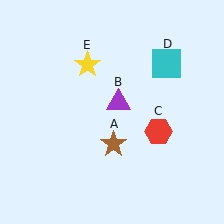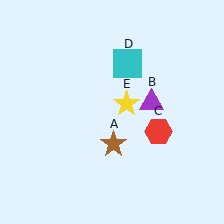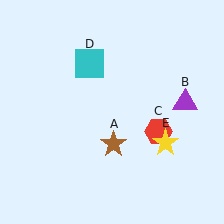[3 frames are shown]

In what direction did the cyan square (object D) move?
The cyan square (object D) moved left.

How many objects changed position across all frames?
3 objects changed position: purple triangle (object B), cyan square (object D), yellow star (object E).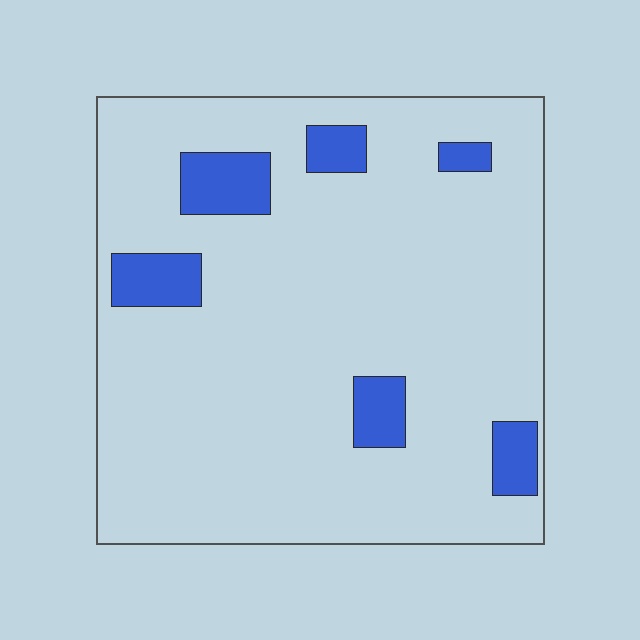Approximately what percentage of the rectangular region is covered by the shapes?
Approximately 10%.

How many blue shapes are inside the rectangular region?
6.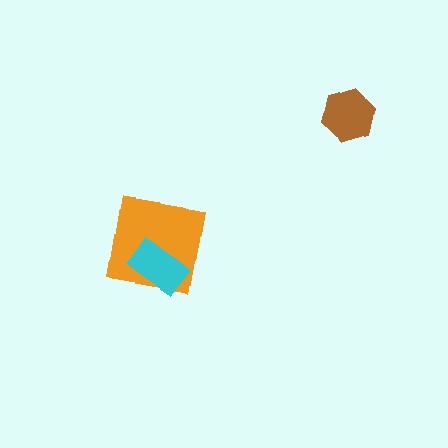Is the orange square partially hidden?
Yes, it is partially covered by another shape.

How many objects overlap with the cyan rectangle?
1 object overlaps with the cyan rectangle.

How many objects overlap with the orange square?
1 object overlaps with the orange square.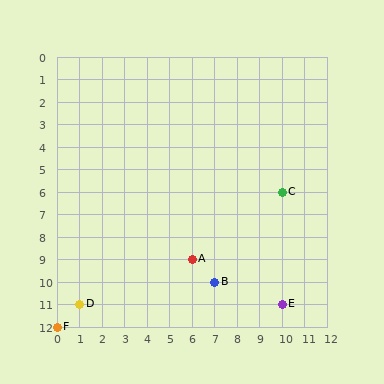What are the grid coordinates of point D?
Point D is at grid coordinates (1, 11).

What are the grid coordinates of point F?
Point F is at grid coordinates (0, 12).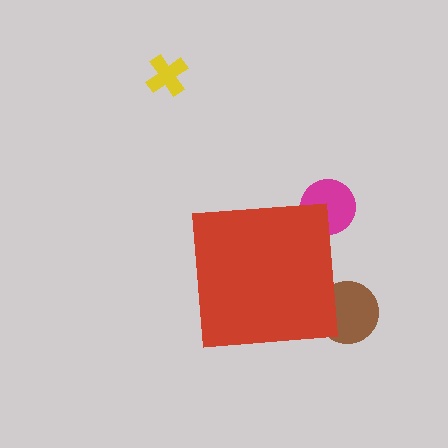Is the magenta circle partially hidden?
Yes, the magenta circle is partially hidden behind the red square.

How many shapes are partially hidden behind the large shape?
2 shapes are partially hidden.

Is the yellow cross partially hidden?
No, the yellow cross is fully visible.